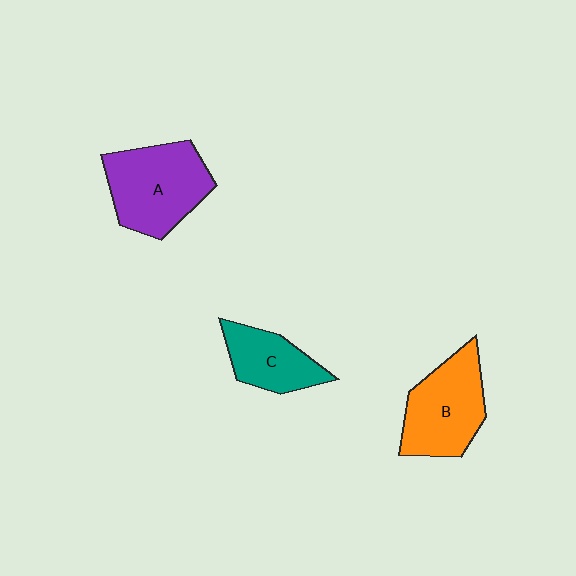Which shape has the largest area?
Shape A (purple).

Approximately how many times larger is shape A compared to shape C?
Approximately 1.6 times.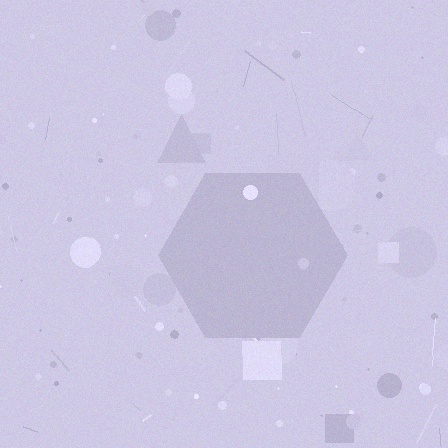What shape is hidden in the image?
A hexagon is hidden in the image.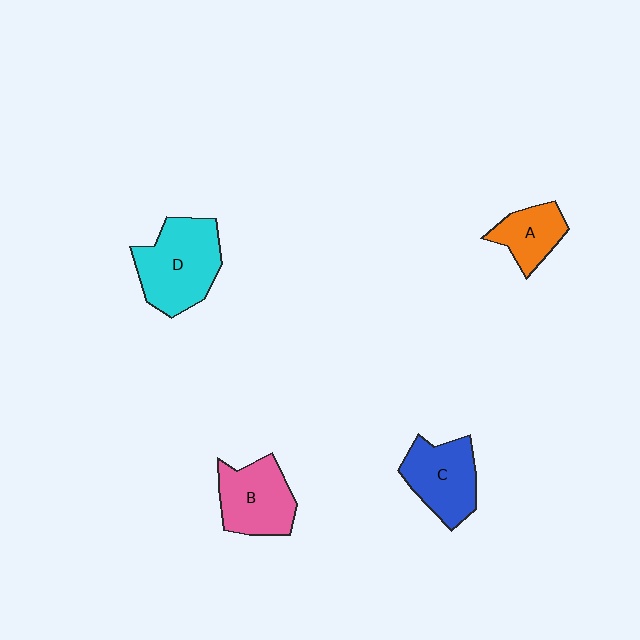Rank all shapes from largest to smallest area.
From largest to smallest: D (cyan), B (pink), C (blue), A (orange).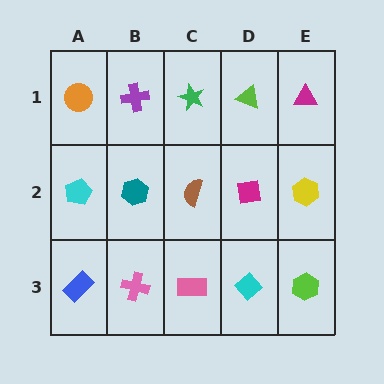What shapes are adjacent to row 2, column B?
A purple cross (row 1, column B), a pink cross (row 3, column B), a cyan pentagon (row 2, column A), a brown semicircle (row 2, column C).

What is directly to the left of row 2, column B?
A cyan pentagon.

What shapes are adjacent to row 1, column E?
A yellow hexagon (row 2, column E), a lime triangle (row 1, column D).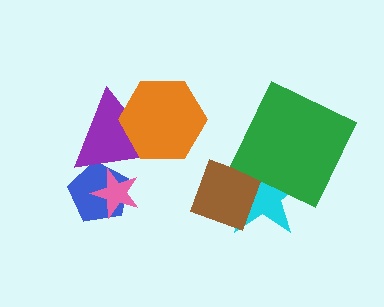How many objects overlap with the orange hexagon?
1 object overlaps with the orange hexagon.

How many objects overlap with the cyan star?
2 objects overlap with the cyan star.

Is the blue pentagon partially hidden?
Yes, it is partially covered by another shape.